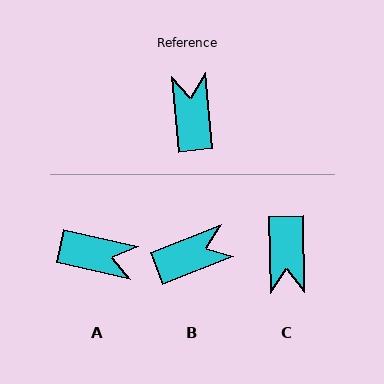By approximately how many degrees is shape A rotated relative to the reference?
Approximately 109 degrees clockwise.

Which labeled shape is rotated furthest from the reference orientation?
C, about 175 degrees away.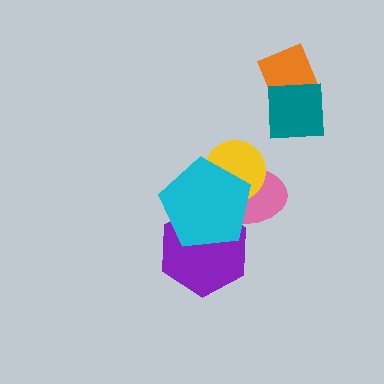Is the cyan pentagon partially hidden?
No, no other shape covers it.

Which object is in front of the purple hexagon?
The cyan pentagon is in front of the purple hexagon.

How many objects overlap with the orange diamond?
1 object overlaps with the orange diamond.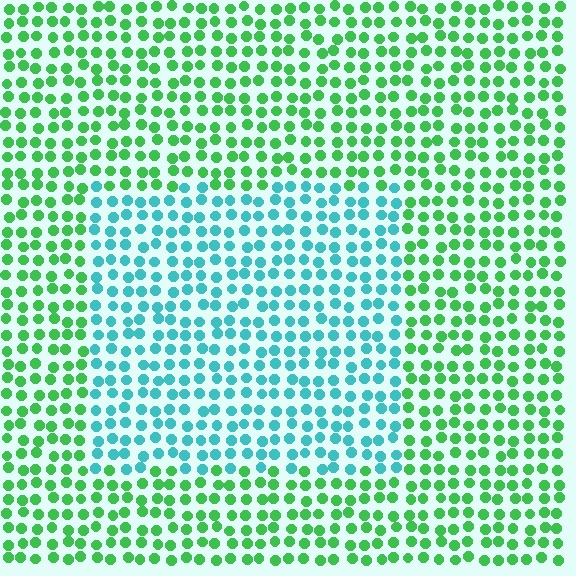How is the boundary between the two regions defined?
The boundary is defined purely by a slight shift in hue (about 53 degrees). Spacing, size, and orientation are identical on both sides.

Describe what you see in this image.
The image is filled with small green elements in a uniform arrangement. A rectangle-shaped region is visible where the elements are tinted to a slightly different hue, forming a subtle color boundary.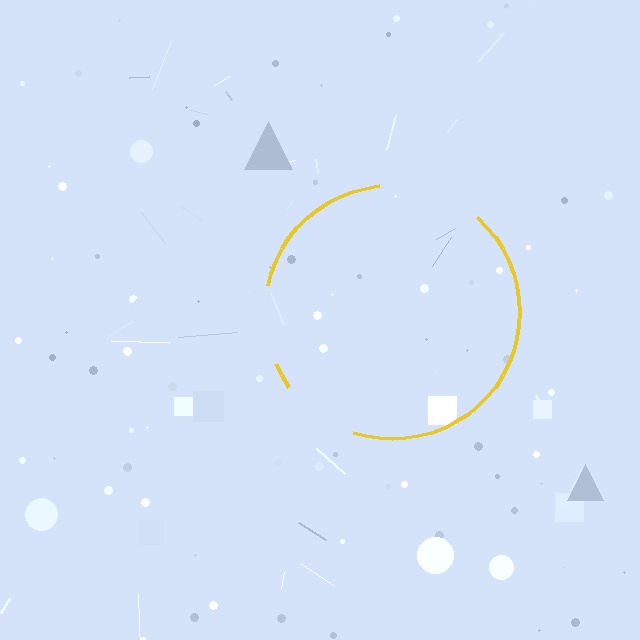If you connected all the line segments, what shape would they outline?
They would outline a circle.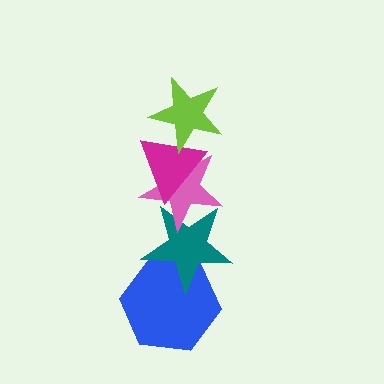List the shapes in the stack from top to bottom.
From top to bottom: the lime star, the magenta triangle, the pink star, the teal star, the blue hexagon.